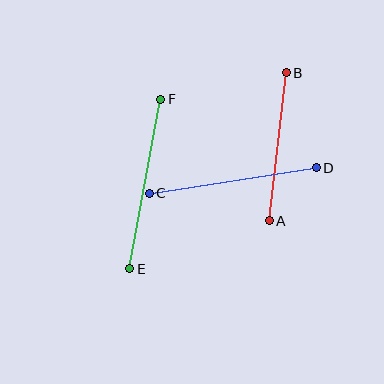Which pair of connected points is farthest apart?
Points E and F are farthest apart.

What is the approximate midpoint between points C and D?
The midpoint is at approximately (233, 181) pixels.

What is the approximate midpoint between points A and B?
The midpoint is at approximately (278, 147) pixels.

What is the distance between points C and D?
The distance is approximately 169 pixels.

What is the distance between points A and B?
The distance is approximately 149 pixels.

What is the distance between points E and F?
The distance is approximately 172 pixels.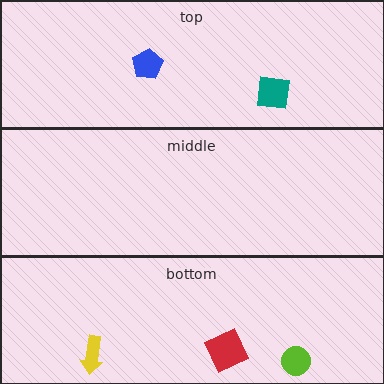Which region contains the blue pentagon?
The top region.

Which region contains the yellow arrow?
The bottom region.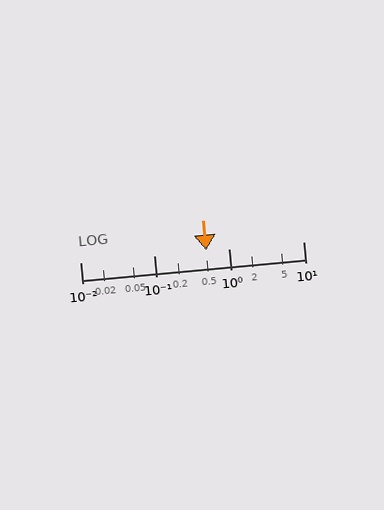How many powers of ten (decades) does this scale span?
The scale spans 3 decades, from 0.01 to 10.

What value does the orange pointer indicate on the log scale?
The pointer indicates approximately 0.5.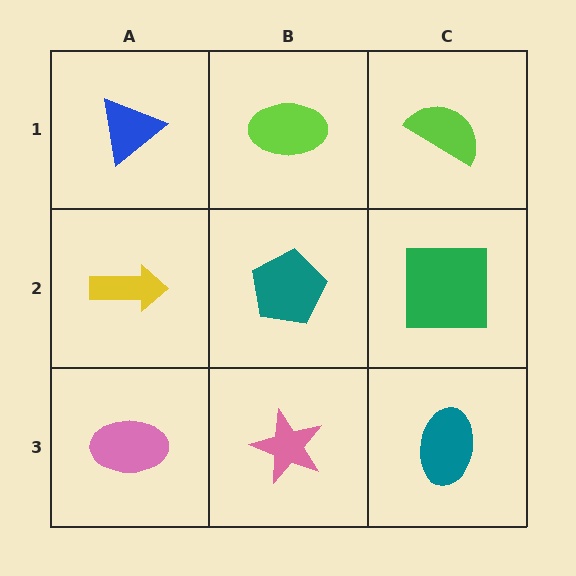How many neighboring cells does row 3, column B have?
3.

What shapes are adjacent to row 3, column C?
A green square (row 2, column C), a pink star (row 3, column B).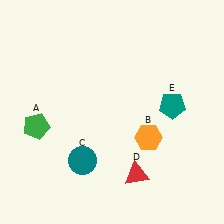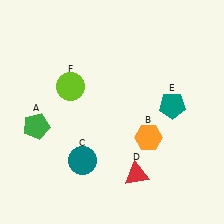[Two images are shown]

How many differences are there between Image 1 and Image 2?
There is 1 difference between the two images.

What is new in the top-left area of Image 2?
A lime circle (F) was added in the top-left area of Image 2.